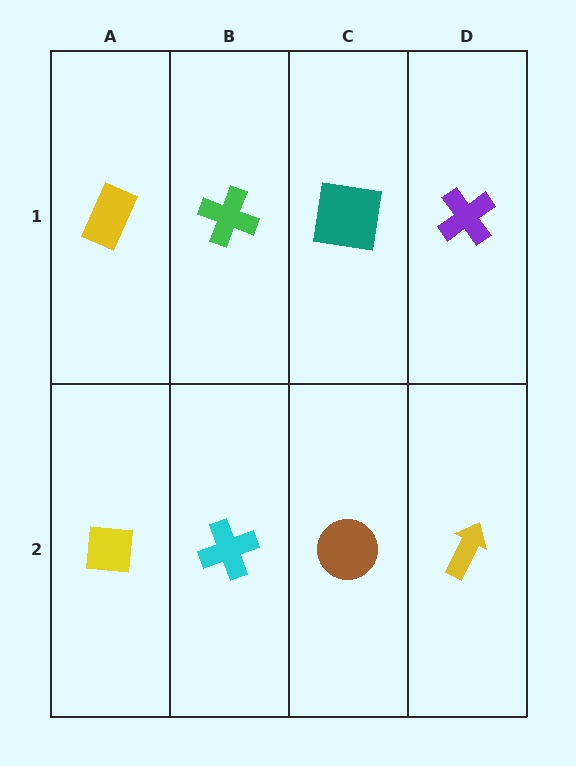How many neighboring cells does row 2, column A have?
2.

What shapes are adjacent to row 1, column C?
A brown circle (row 2, column C), a green cross (row 1, column B), a purple cross (row 1, column D).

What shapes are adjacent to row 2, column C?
A teal square (row 1, column C), a cyan cross (row 2, column B), a yellow arrow (row 2, column D).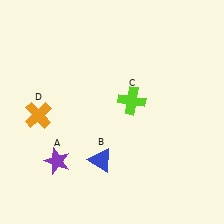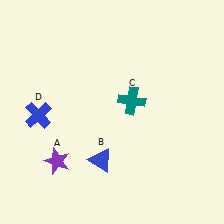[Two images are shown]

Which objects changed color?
C changed from lime to teal. D changed from orange to blue.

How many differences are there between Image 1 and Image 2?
There are 2 differences between the two images.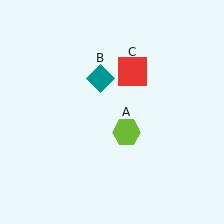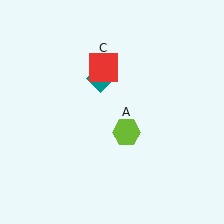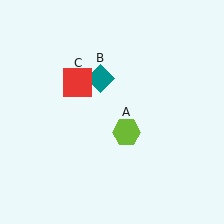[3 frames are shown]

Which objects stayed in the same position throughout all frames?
Lime hexagon (object A) and teal diamond (object B) remained stationary.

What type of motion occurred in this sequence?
The red square (object C) rotated counterclockwise around the center of the scene.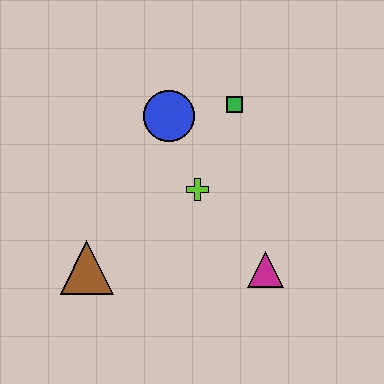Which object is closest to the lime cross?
The blue circle is closest to the lime cross.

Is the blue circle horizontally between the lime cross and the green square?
No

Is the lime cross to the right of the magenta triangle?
No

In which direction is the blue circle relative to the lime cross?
The blue circle is above the lime cross.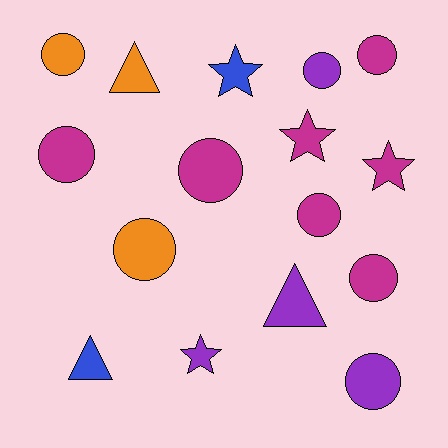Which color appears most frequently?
Magenta, with 7 objects.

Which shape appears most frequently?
Circle, with 9 objects.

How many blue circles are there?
There are no blue circles.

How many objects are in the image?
There are 16 objects.